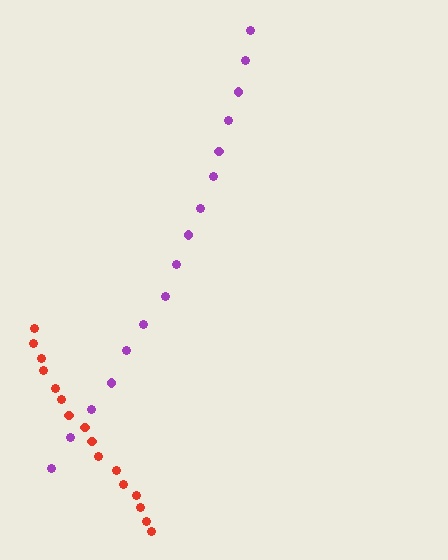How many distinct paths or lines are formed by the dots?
There are 2 distinct paths.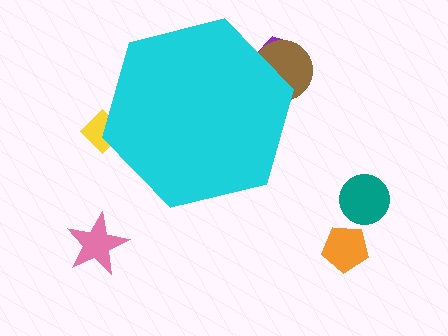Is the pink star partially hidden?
No, the pink star is fully visible.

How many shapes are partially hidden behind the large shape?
3 shapes are partially hidden.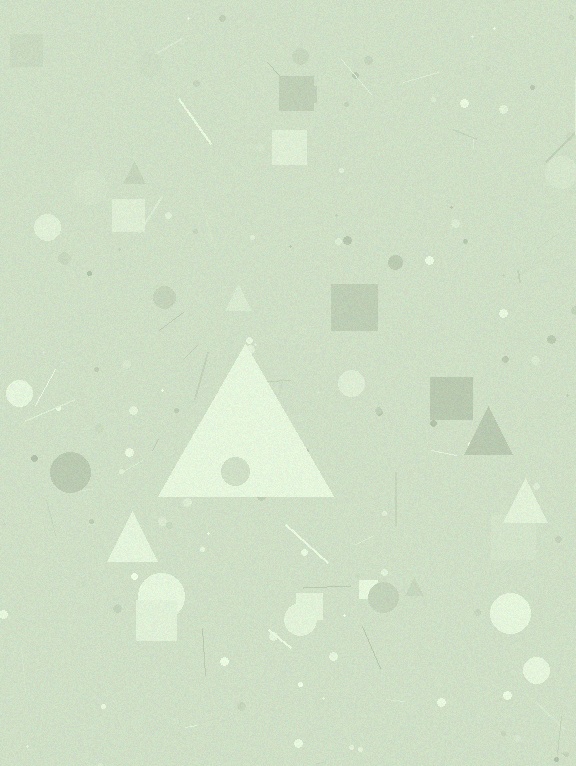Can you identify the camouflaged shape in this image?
The camouflaged shape is a triangle.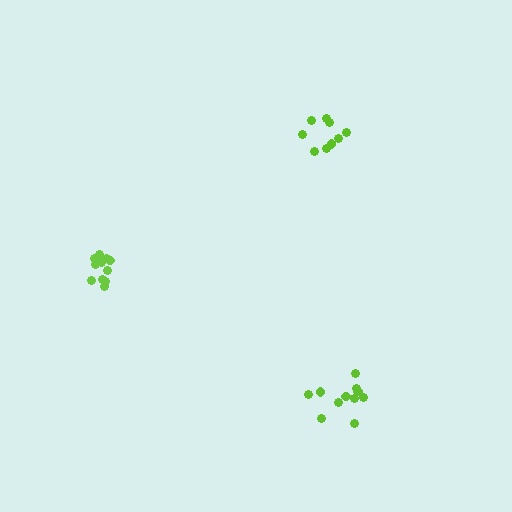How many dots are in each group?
Group 1: 9 dots, Group 2: 11 dots, Group 3: 12 dots (32 total).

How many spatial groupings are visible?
There are 3 spatial groupings.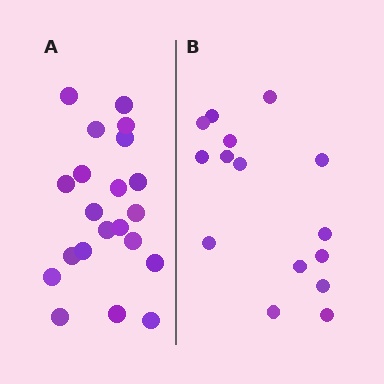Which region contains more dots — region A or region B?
Region A (the left region) has more dots.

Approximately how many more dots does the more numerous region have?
Region A has about 6 more dots than region B.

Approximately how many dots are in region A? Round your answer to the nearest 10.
About 20 dots. (The exact count is 21, which rounds to 20.)